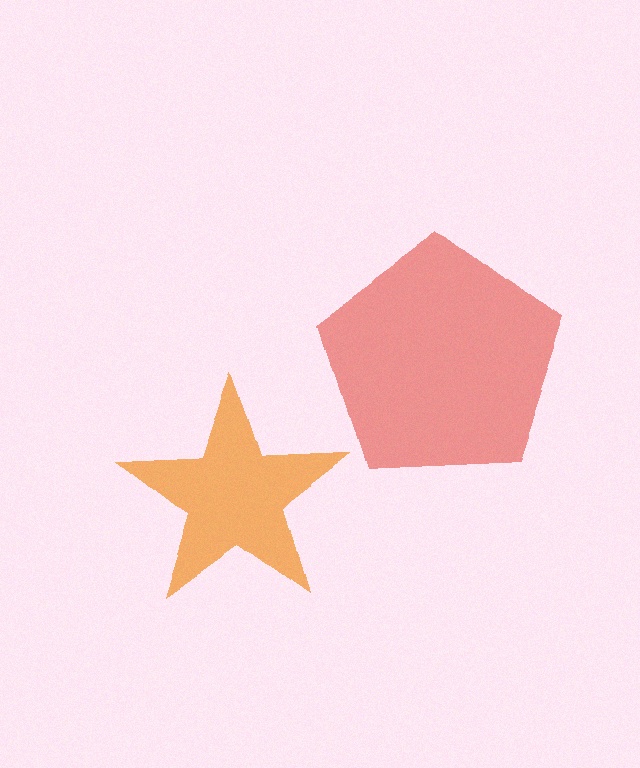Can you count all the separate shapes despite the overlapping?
Yes, there are 2 separate shapes.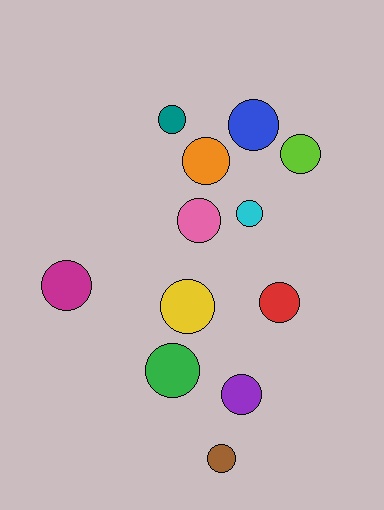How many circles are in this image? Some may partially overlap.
There are 12 circles.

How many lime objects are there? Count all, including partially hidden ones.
There is 1 lime object.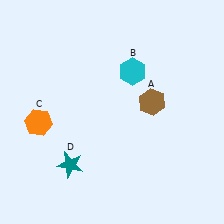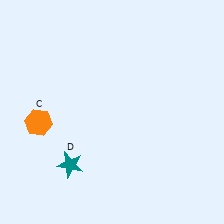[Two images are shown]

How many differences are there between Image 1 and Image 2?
There are 2 differences between the two images.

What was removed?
The cyan hexagon (B), the brown hexagon (A) were removed in Image 2.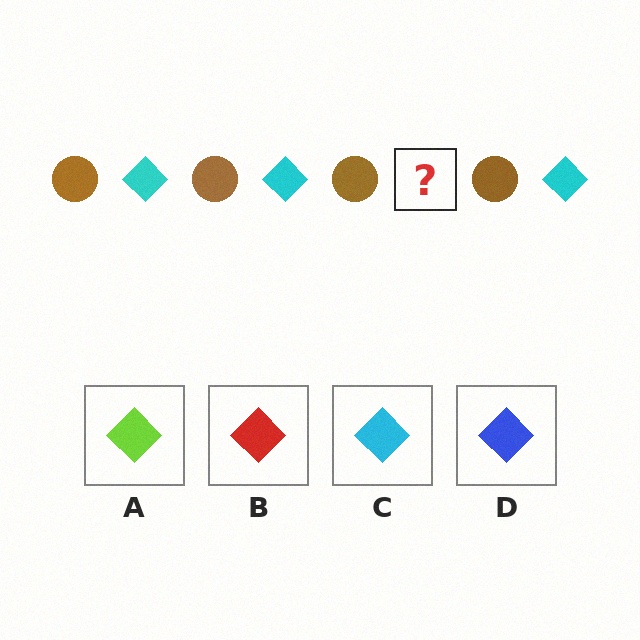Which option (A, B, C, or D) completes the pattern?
C.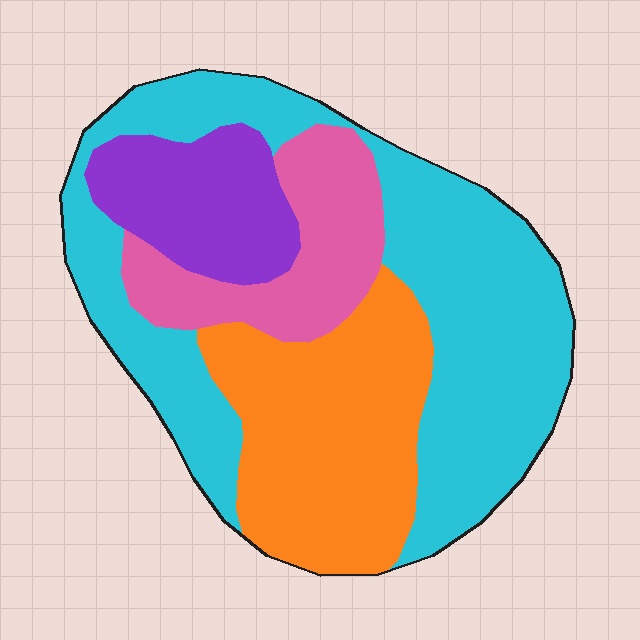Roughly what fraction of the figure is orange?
Orange takes up between a sixth and a third of the figure.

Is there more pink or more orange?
Orange.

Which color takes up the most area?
Cyan, at roughly 45%.